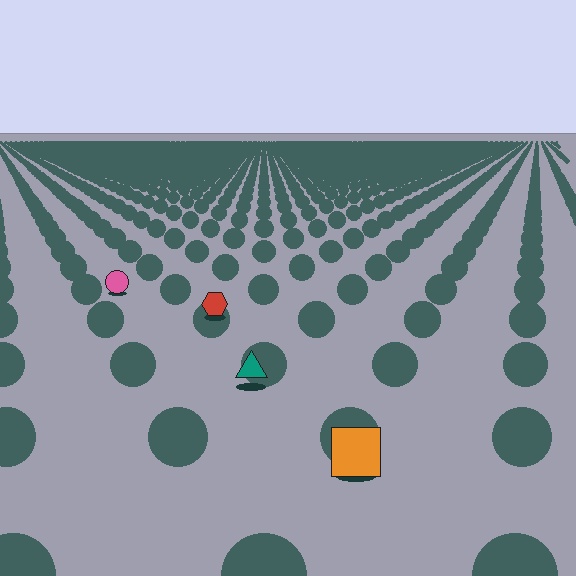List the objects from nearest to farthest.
From nearest to farthest: the orange square, the teal triangle, the red hexagon, the pink circle.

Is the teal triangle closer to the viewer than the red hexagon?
Yes. The teal triangle is closer — you can tell from the texture gradient: the ground texture is coarser near it.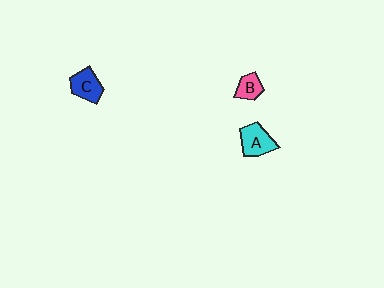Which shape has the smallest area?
Shape B (pink).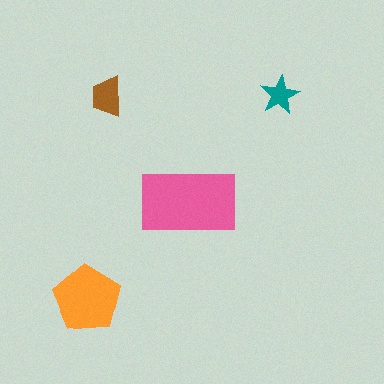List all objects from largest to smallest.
The pink rectangle, the orange pentagon, the brown trapezoid, the teal star.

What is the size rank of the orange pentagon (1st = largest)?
2nd.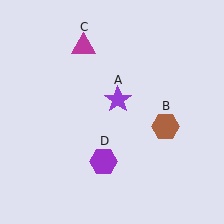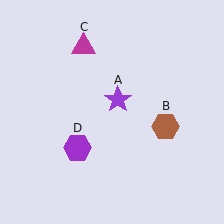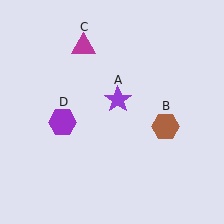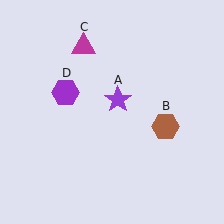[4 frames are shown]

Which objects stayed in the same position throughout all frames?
Purple star (object A) and brown hexagon (object B) and magenta triangle (object C) remained stationary.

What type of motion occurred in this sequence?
The purple hexagon (object D) rotated clockwise around the center of the scene.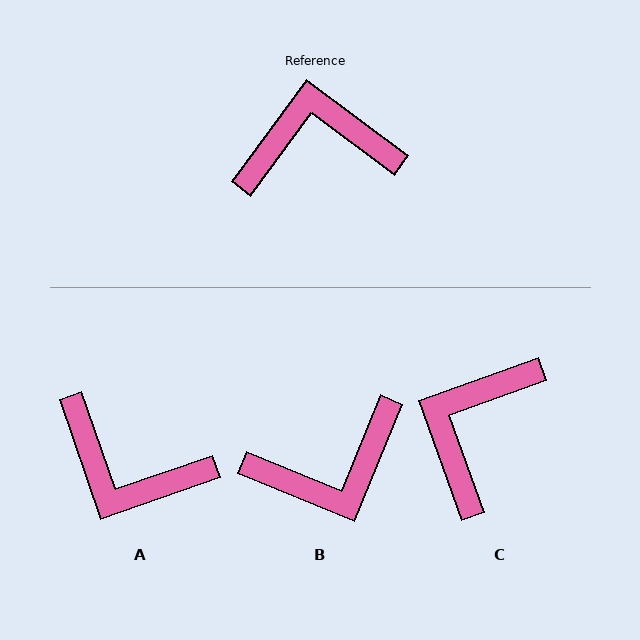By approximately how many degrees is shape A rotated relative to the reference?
Approximately 146 degrees counter-clockwise.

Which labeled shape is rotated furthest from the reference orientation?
B, about 166 degrees away.